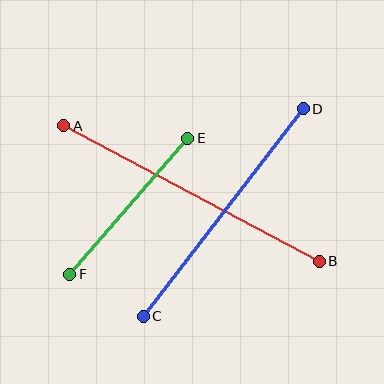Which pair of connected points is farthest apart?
Points A and B are farthest apart.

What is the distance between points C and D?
The distance is approximately 262 pixels.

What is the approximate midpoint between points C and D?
The midpoint is at approximately (223, 213) pixels.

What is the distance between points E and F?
The distance is approximately 180 pixels.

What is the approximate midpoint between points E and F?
The midpoint is at approximately (129, 206) pixels.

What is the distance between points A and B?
The distance is approximately 289 pixels.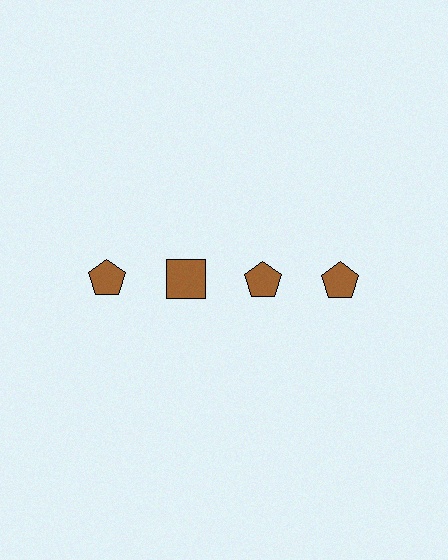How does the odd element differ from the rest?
It has a different shape: square instead of pentagon.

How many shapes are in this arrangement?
There are 4 shapes arranged in a grid pattern.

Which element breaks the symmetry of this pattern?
The brown square in the top row, second from left column breaks the symmetry. All other shapes are brown pentagons.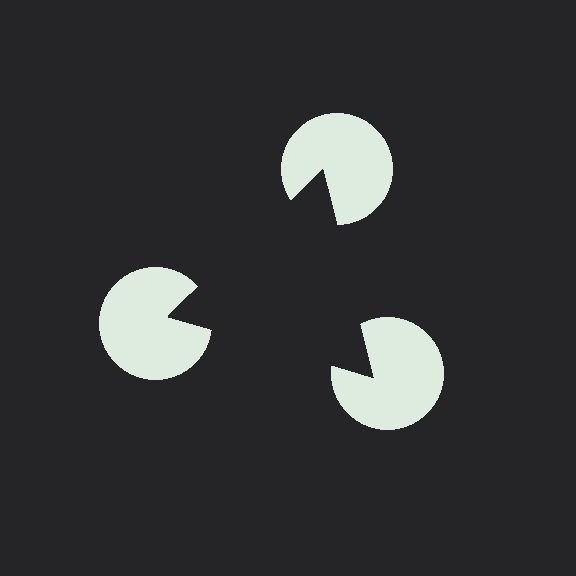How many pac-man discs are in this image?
There are 3 — one at each vertex of the illusory triangle.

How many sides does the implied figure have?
3 sides.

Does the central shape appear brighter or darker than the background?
It typically appears slightly darker than the background, even though no actual brightness change is drawn.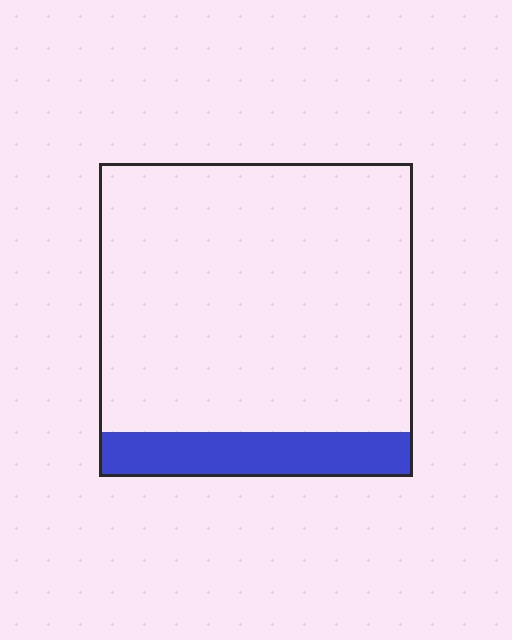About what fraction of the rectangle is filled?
About one eighth (1/8).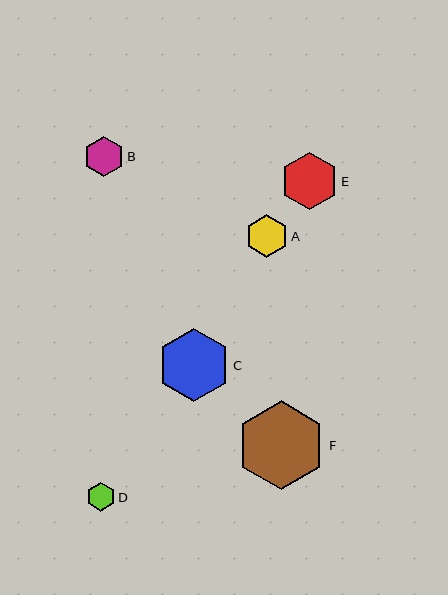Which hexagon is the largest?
Hexagon F is the largest with a size of approximately 89 pixels.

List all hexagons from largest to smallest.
From largest to smallest: F, C, E, A, B, D.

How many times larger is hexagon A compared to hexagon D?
Hexagon A is approximately 1.5 times the size of hexagon D.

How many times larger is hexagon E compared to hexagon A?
Hexagon E is approximately 1.3 times the size of hexagon A.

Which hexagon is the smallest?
Hexagon D is the smallest with a size of approximately 29 pixels.